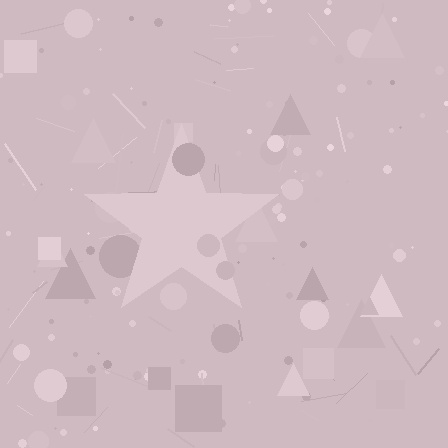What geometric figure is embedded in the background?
A star is embedded in the background.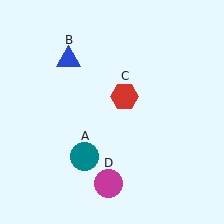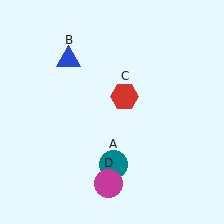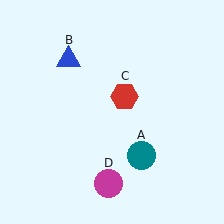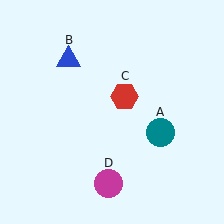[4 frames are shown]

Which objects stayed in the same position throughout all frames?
Blue triangle (object B) and red hexagon (object C) and magenta circle (object D) remained stationary.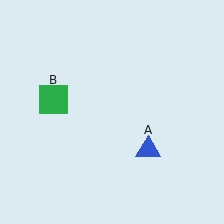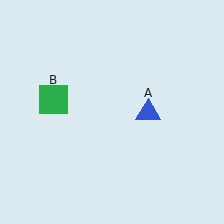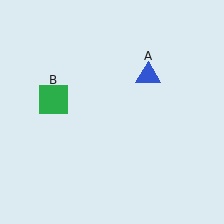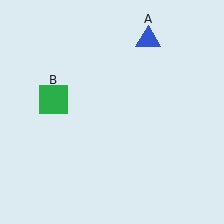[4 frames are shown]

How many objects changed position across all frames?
1 object changed position: blue triangle (object A).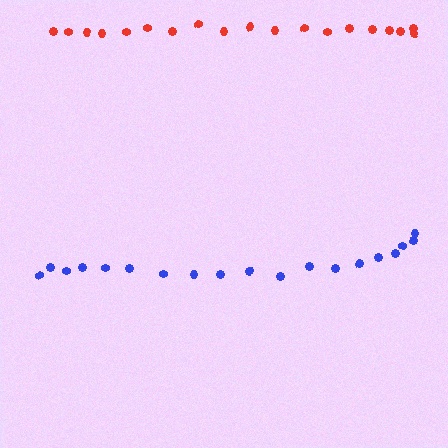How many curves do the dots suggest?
There are 2 distinct paths.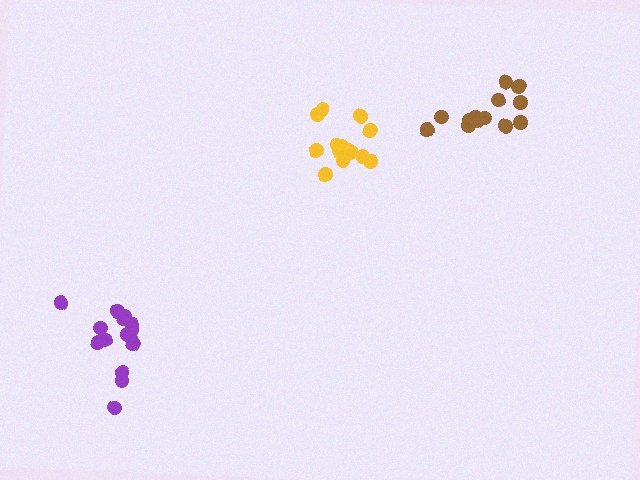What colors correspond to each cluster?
The clusters are colored: yellow, purple, brown.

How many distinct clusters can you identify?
There are 3 distinct clusters.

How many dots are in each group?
Group 1: 14 dots, Group 2: 15 dots, Group 3: 13 dots (42 total).